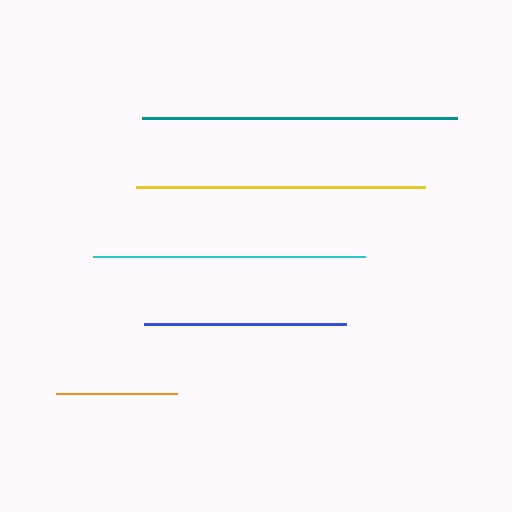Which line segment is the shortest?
The orange line is the shortest at approximately 120 pixels.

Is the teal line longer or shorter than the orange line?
The teal line is longer than the orange line.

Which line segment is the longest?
The teal line is the longest at approximately 315 pixels.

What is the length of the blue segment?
The blue segment is approximately 201 pixels long.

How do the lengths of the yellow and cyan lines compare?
The yellow and cyan lines are approximately the same length.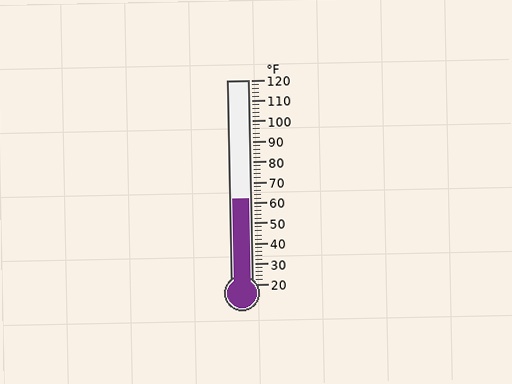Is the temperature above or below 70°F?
The temperature is below 70°F.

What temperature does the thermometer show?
The thermometer shows approximately 62°F.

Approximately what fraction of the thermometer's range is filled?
The thermometer is filled to approximately 40% of its range.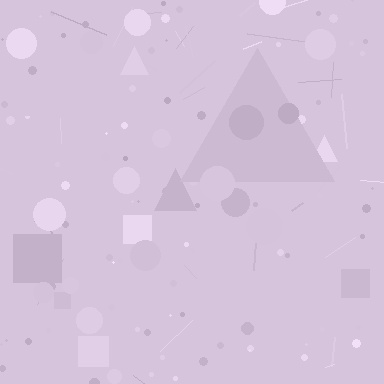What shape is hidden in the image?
A triangle is hidden in the image.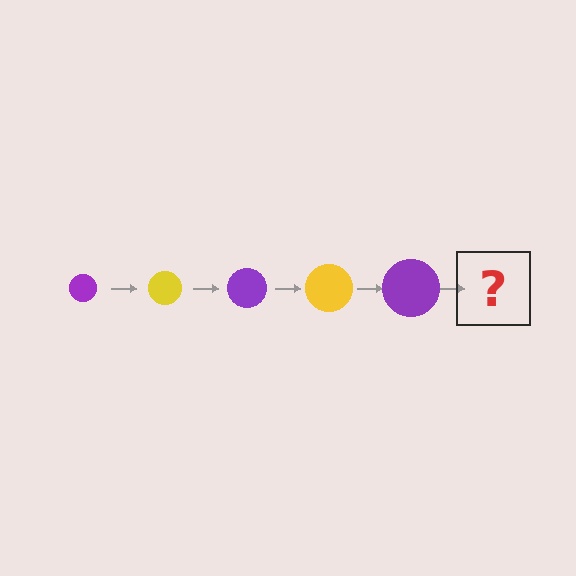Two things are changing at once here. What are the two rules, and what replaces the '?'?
The two rules are that the circle grows larger each step and the color cycles through purple and yellow. The '?' should be a yellow circle, larger than the previous one.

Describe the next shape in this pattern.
It should be a yellow circle, larger than the previous one.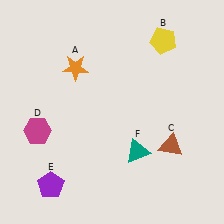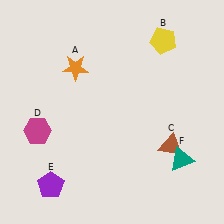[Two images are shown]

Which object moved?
The teal triangle (F) moved right.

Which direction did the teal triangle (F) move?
The teal triangle (F) moved right.